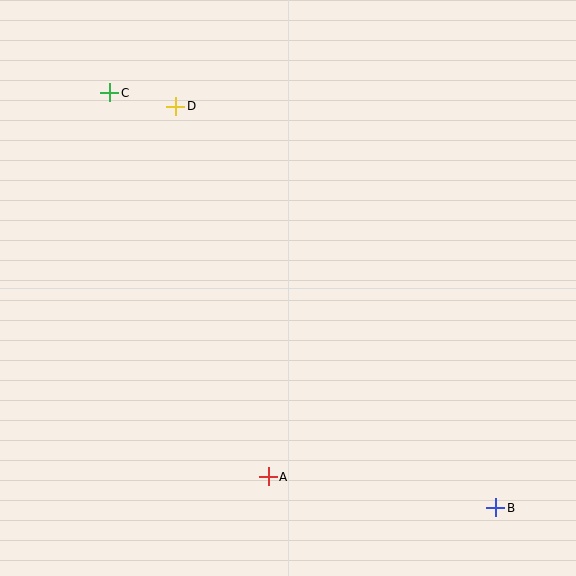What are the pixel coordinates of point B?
Point B is at (496, 508).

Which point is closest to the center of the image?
Point A at (268, 477) is closest to the center.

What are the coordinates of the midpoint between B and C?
The midpoint between B and C is at (303, 300).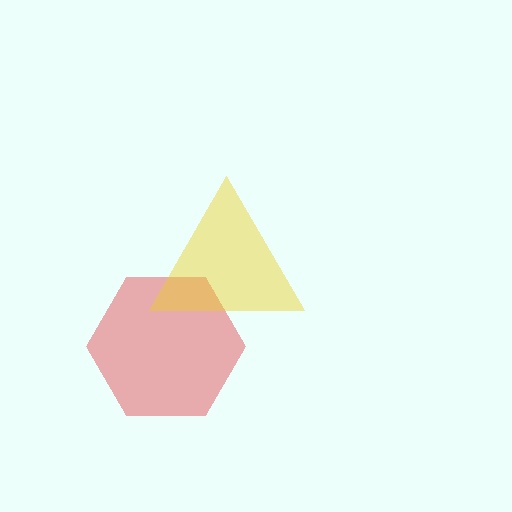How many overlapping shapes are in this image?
There are 2 overlapping shapes in the image.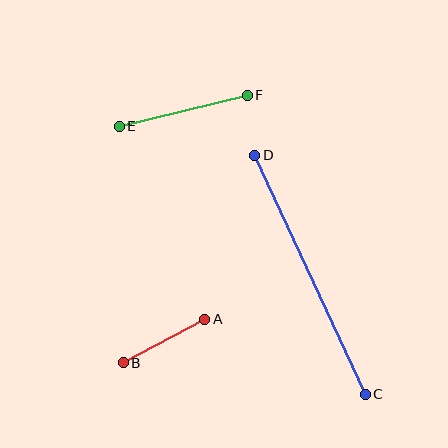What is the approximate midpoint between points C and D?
The midpoint is at approximately (310, 275) pixels.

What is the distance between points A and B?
The distance is approximately 92 pixels.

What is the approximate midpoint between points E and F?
The midpoint is at approximately (183, 111) pixels.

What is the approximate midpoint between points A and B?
The midpoint is at approximately (164, 341) pixels.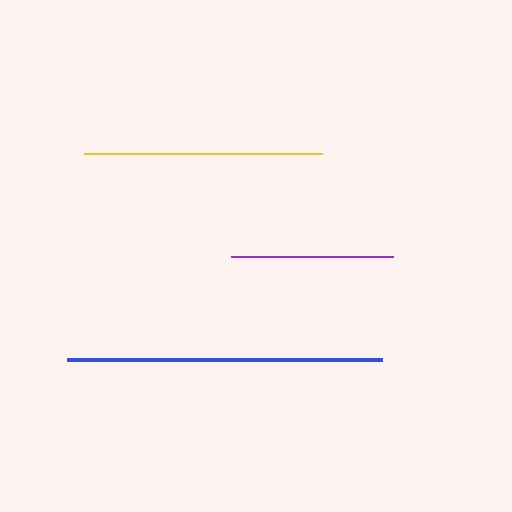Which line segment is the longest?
The blue line is the longest at approximately 315 pixels.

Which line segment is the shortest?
The purple line is the shortest at approximately 162 pixels.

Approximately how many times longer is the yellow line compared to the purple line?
The yellow line is approximately 1.5 times the length of the purple line.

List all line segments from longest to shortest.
From longest to shortest: blue, yellow, purple.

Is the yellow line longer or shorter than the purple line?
The yellow line is longer than the purple line.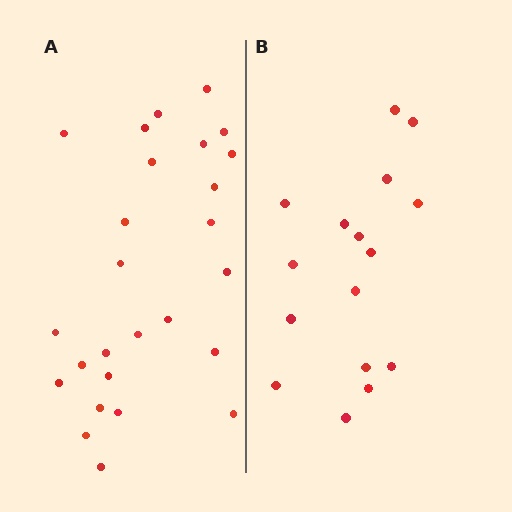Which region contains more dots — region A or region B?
Region A (the left region) has more dots.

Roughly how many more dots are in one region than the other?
Region A has roughly 10 or so more dots than region B.